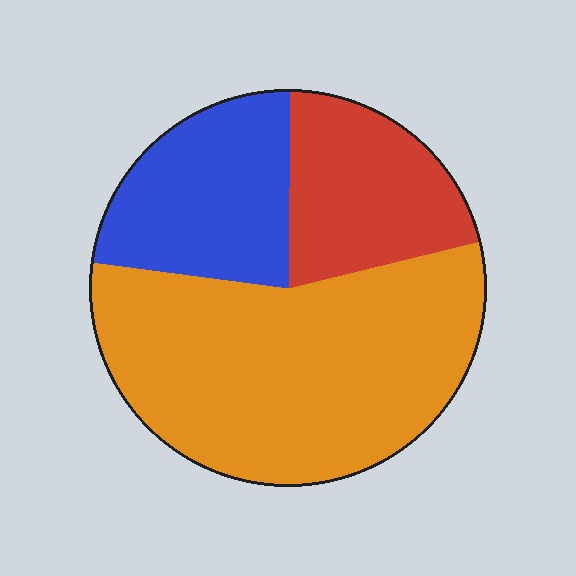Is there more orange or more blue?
Orange.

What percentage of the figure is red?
Red covers 21% of the figure.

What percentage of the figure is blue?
Blue covers roughly 25% of the figure.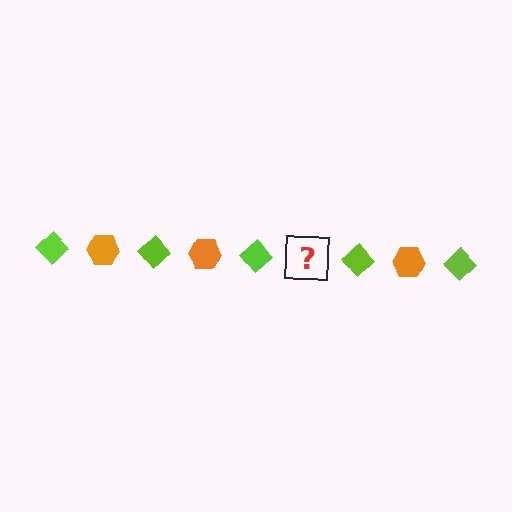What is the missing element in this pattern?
The missing element is an orange hexagon.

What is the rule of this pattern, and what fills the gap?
The rule is that the pattern alternates between lime diamond and orange hexagon. The gap should be filled with an orange hexagon.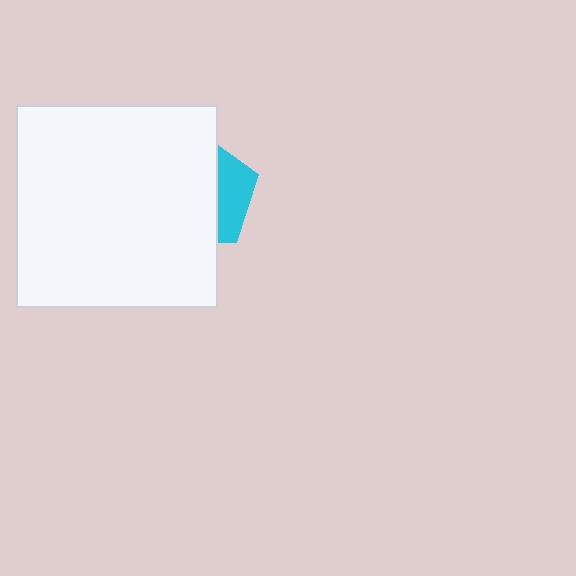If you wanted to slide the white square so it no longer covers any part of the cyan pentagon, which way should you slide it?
Slide it left — that is the most direct way to separate the two shapes.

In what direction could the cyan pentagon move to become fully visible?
The cyan pentagon could move right. That would shift it out from behind the white square entirely.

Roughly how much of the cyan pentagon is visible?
A small part of it is visible (roughly 30%).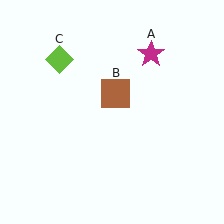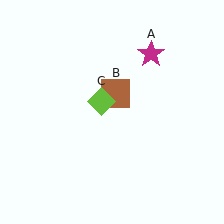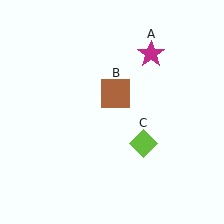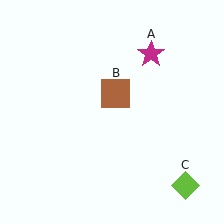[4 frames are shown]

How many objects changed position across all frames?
1 object changed position: lime diamond (object C).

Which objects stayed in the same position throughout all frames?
Magenta star (object A) and brown square (object B) remained stationary.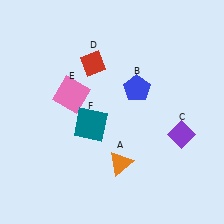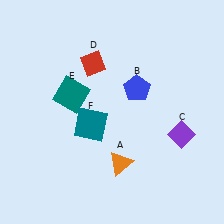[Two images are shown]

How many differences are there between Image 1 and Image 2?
There is 1 difference between the two images.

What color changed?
The square (E) changed from pink in Image 1 to teal in Image 2.